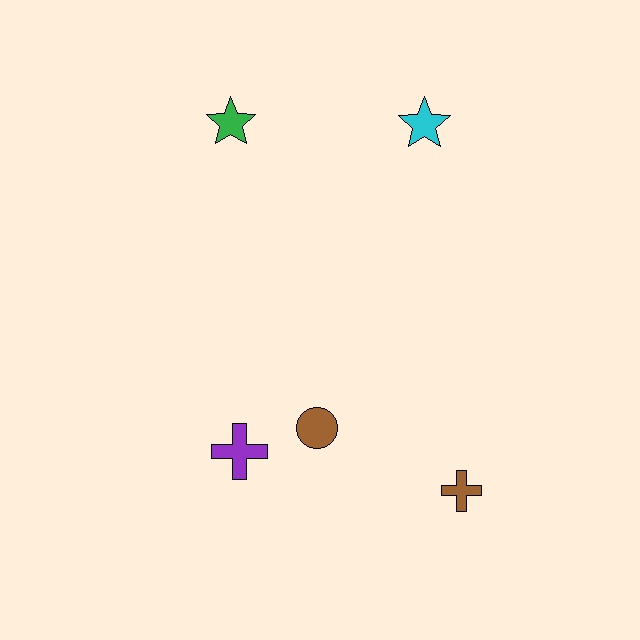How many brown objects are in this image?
There are 2 brown objects.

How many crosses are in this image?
There are 2 crosses.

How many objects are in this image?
There are 5 objects.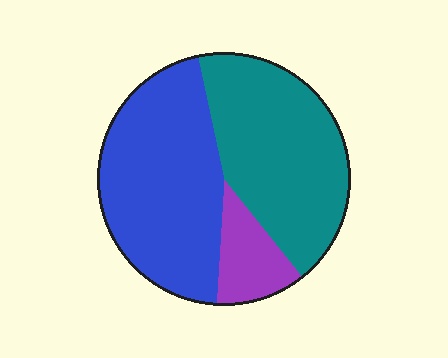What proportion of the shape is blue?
Blue covers around 45% of the shape.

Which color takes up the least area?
Purple, at roughly 10%.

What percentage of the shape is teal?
Teal takes up between a third and a half of the shape.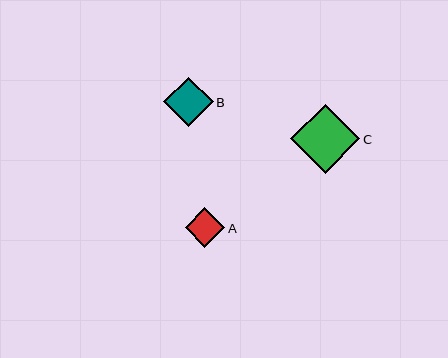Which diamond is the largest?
Diamond C is the largest with a size of approximately 69 pixels.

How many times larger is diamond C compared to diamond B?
Diamond C is approximately 1.4 times the size of diamond B.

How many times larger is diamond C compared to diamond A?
Diamond C is approximately 1.7 times the size of diamond A.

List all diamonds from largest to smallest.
From largest to smallest: C, B, A.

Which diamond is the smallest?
Diamond A is the smallest with a size of approximately 40 pixels.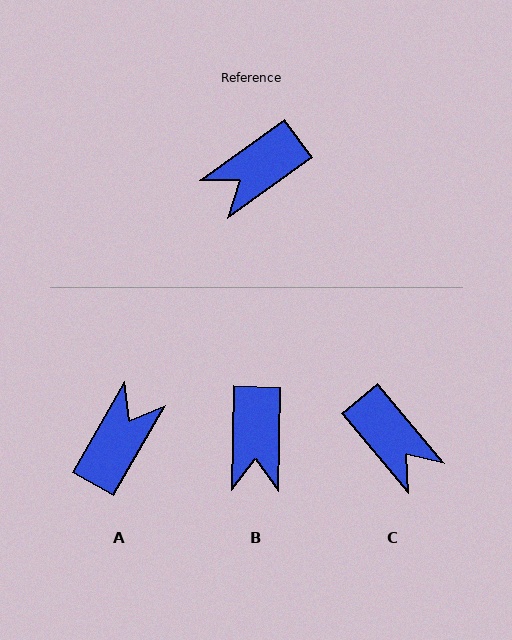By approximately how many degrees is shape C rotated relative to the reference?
Approximately 94 degrees counter-clockwise.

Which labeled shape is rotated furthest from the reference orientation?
A, about 155 degrees away.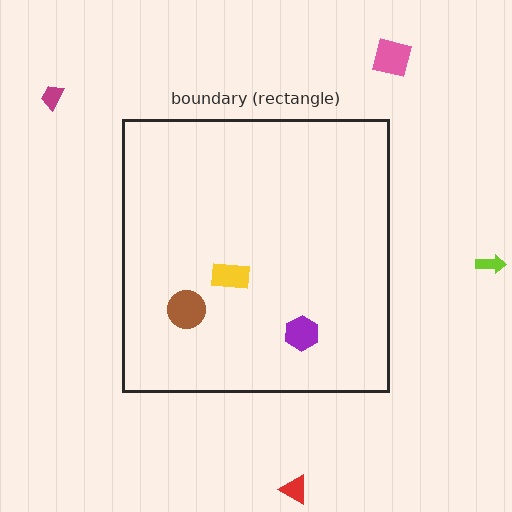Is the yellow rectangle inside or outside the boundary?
Inside.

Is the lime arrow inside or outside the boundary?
Outside.